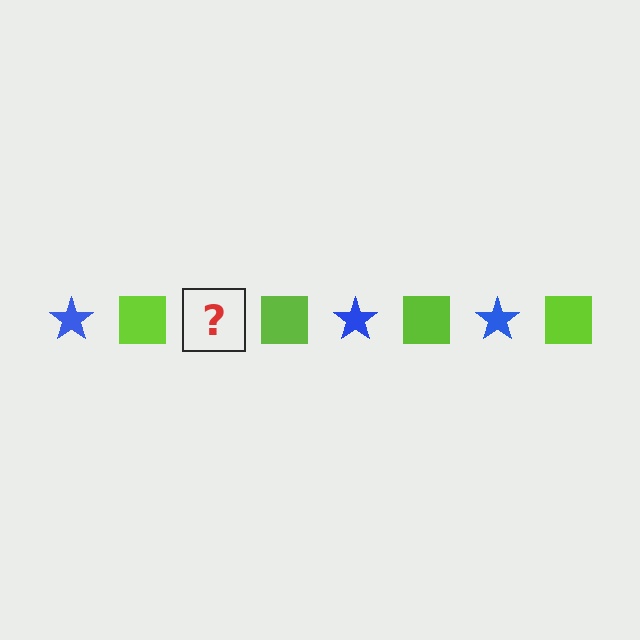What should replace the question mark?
The question mark should be replaced with a blue star.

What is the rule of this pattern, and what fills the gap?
The rule is that the pattern alternates between blue star and lime square. The gap should be filled with a blue star.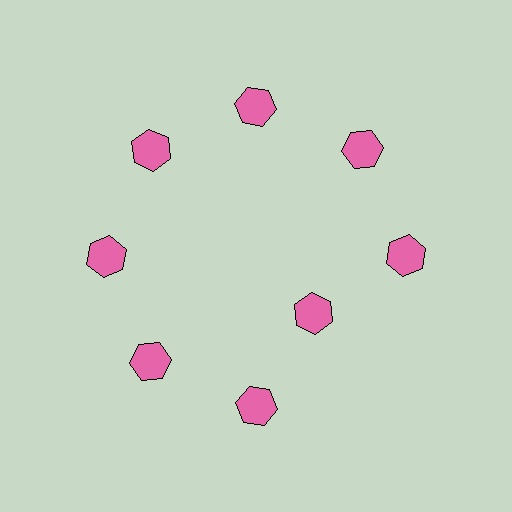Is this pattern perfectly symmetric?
No. The 8 pink hexagons are arranged in a ring, but one element near the 4 o'clock position is pulled inward toward the center, breaking the 8-fold rotational symmetry.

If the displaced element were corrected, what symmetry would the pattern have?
It would have 8-fold rotational symmetry — the pattern would map onto itself every 45 degrees.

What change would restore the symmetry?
The symmetry would be restored by moving it outward, back onto the ring so that all 8 hexagons sit at equal angles and equal distance from the center.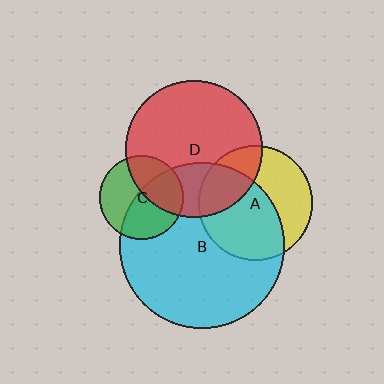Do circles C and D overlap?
Yes.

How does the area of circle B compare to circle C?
Approximately 3.8 times.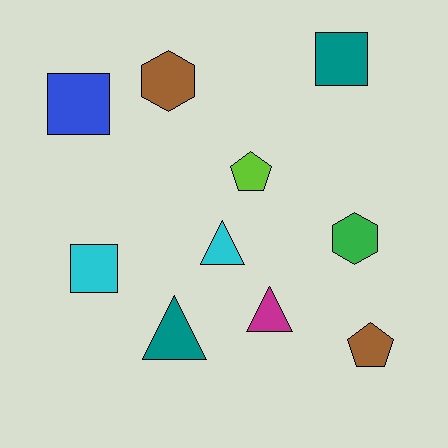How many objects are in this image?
There are 10 objects.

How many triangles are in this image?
There are 3 triangles.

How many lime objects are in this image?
There is 1 lime object.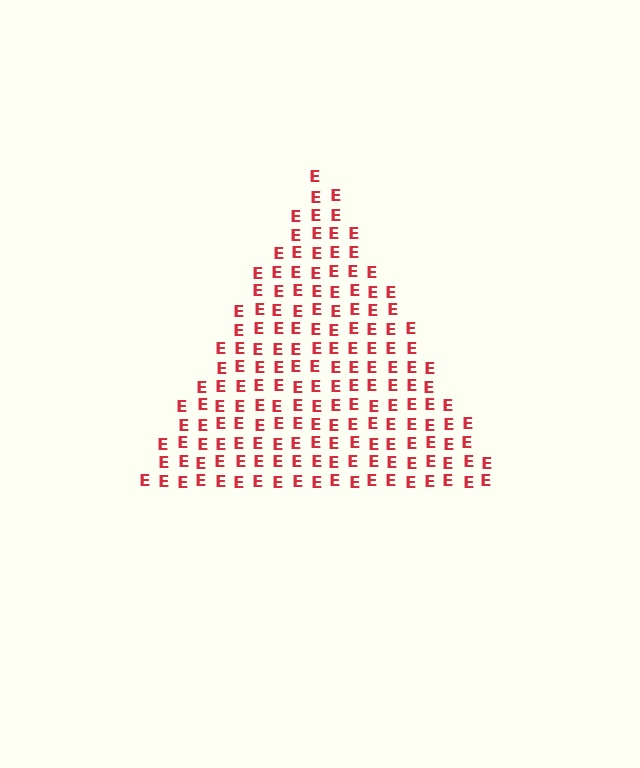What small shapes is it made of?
It is made of small letter E's.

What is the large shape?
The large shape is a triangle.